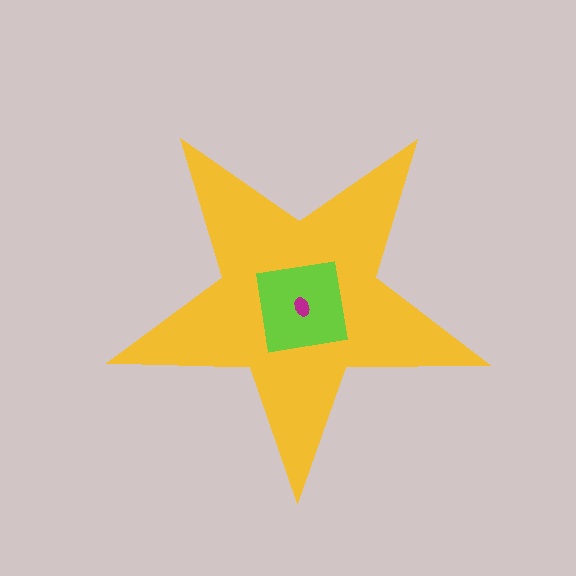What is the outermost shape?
The yellow star.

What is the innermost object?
The magenta ellipse.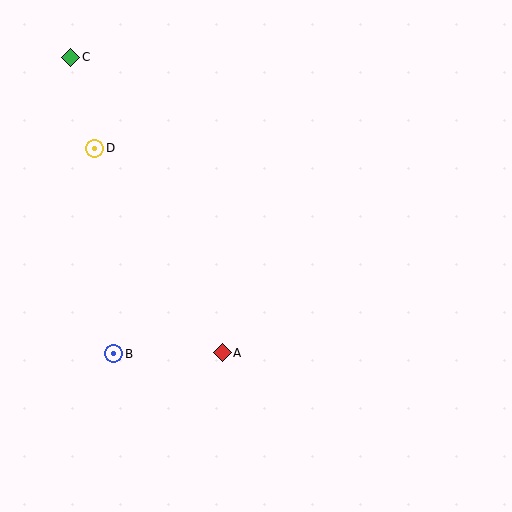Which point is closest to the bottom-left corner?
Point B is closest to the bottom-left corner.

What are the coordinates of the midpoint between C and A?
The midpoint between C and A is at (146, 205).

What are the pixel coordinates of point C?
Point C is at (71, 57).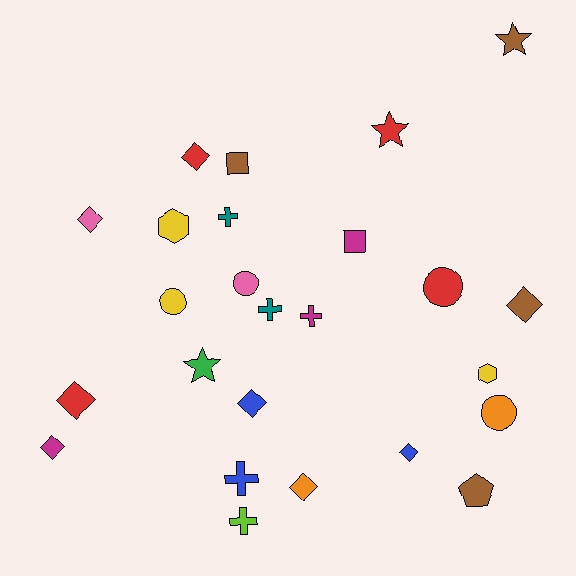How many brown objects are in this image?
There are 4 brown objects.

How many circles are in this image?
There are 4 circles.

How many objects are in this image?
There are 25 objects.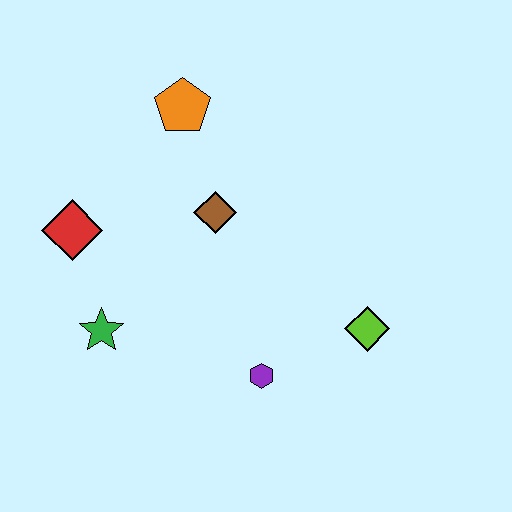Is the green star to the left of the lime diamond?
Yes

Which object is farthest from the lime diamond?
The red diamond is farthest from the lime diamond.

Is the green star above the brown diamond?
No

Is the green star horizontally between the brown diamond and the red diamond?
Yes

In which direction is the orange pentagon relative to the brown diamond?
The orange pentagon is above the brown diamond.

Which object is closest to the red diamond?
The green star is closest to the red diamond.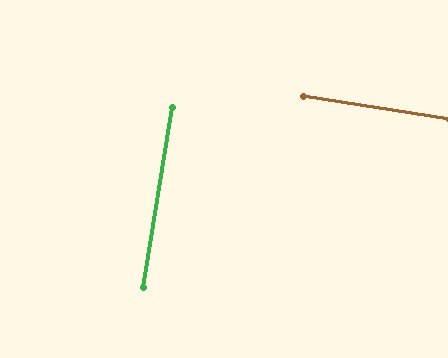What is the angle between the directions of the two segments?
Approximately 89 degrees.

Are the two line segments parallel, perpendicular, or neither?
Perpendicular — they meet at approximately 89°.